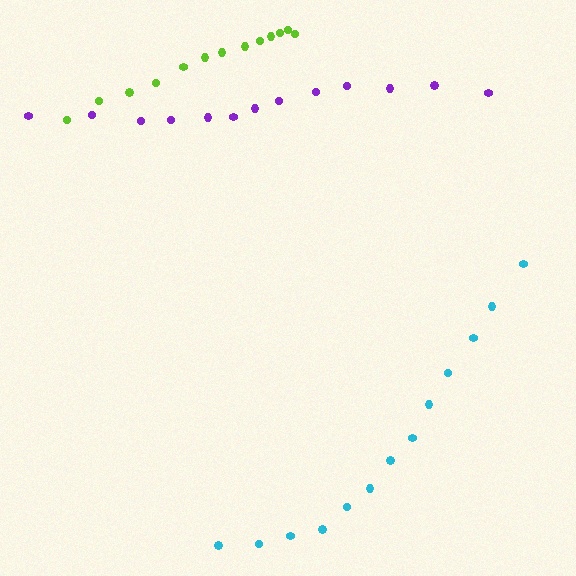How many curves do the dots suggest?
There are 3 distinct paths.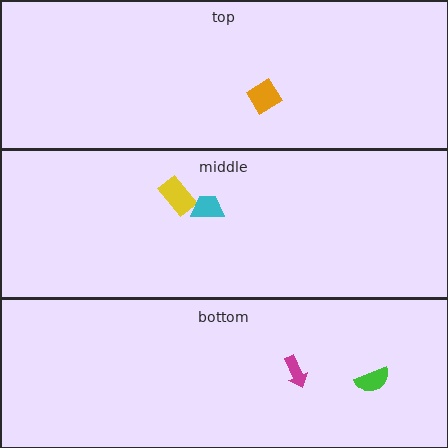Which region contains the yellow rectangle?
The middle region.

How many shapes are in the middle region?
2.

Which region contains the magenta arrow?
The bottom region.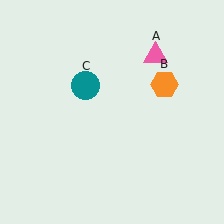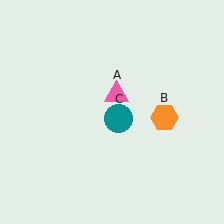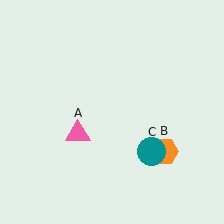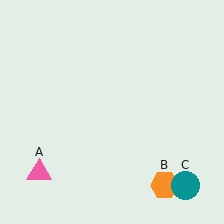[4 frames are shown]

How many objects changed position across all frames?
3 objects changed position: pink triangle (object A), orange hexagon (object B), teal circle (object C).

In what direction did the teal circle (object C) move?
The teal circle (object C) moved down and to the right.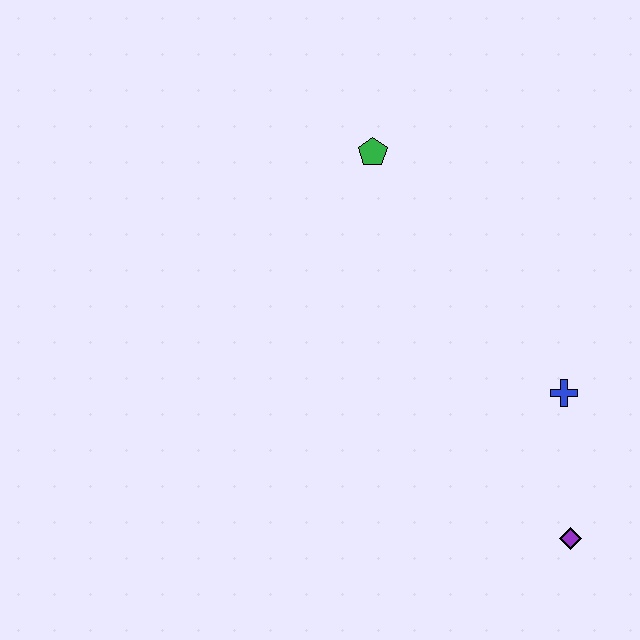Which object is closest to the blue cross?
The purple diamond is closest to the blue cross.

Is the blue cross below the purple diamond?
No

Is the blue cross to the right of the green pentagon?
Yes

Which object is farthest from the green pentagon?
The purple diamond is farthest from the green pentagon.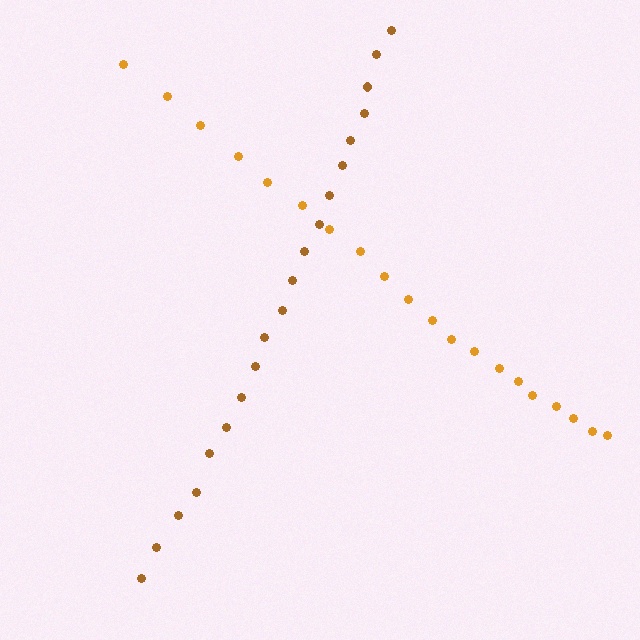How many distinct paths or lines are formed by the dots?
There are 2 distinct paths.